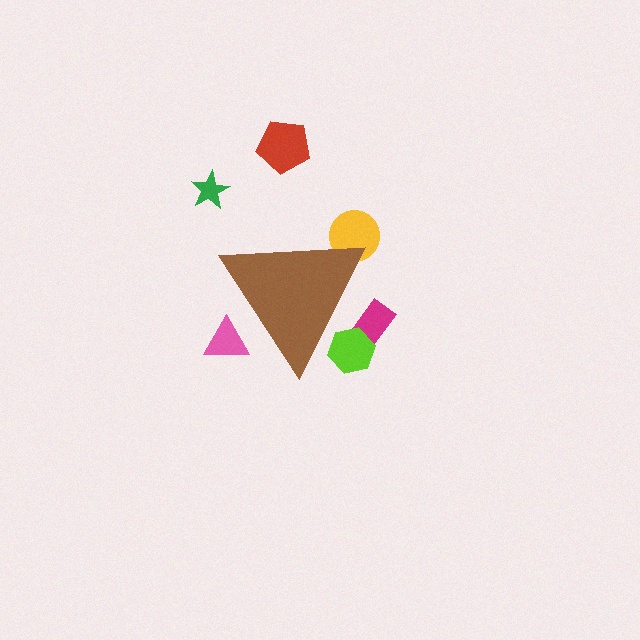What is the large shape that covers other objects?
A brown triangle.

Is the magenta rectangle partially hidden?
Yes, the magenta rectangle is partially hidden behind the brown triangle.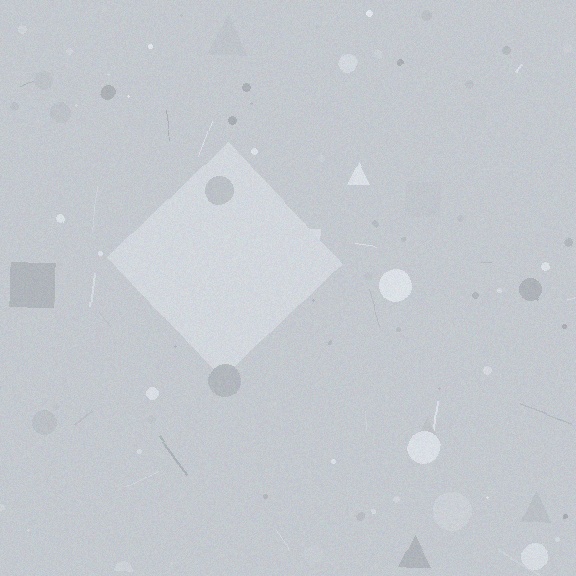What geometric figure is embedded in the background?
A diamond is embedded in the background.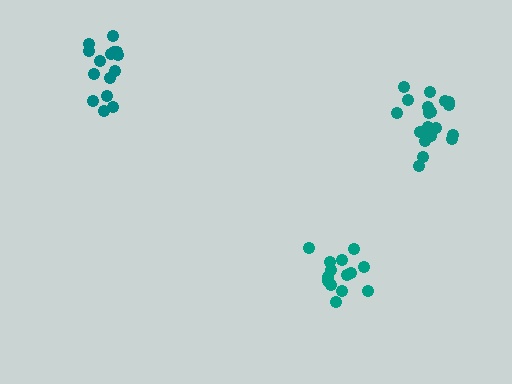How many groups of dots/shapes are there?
There are 3 groups.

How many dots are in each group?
Group 1: 14 dots, Group 2: 15 dots, Group 3: 19 dots (48 total).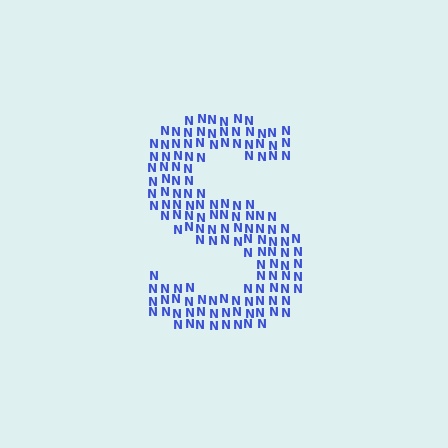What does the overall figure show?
The overall figure shows the letter S.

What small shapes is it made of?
It is made of small letter N's.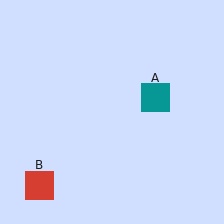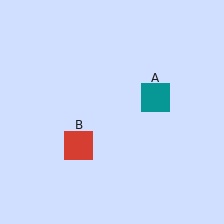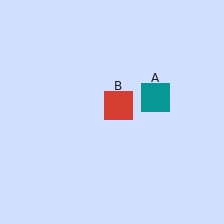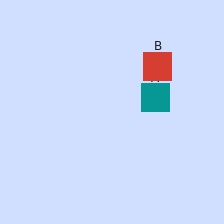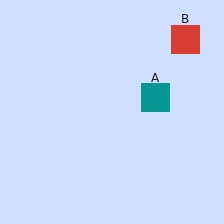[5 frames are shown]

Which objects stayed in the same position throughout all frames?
Teal square (object A) remained stationary.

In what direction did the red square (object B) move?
The red square (object B) moved up and to the right.